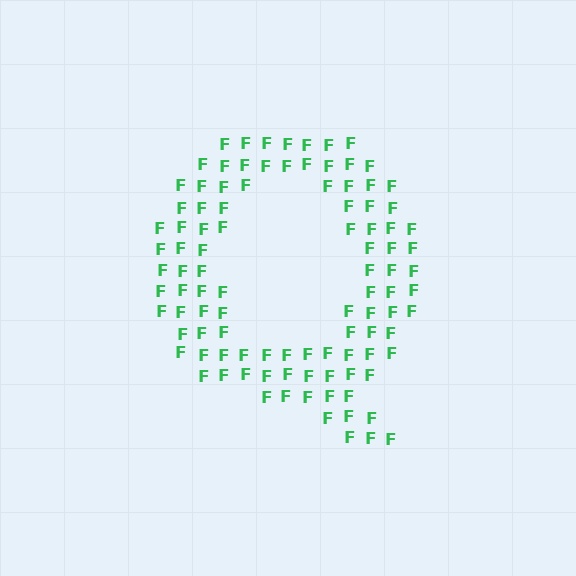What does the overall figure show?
The overall figure shows the letter Q.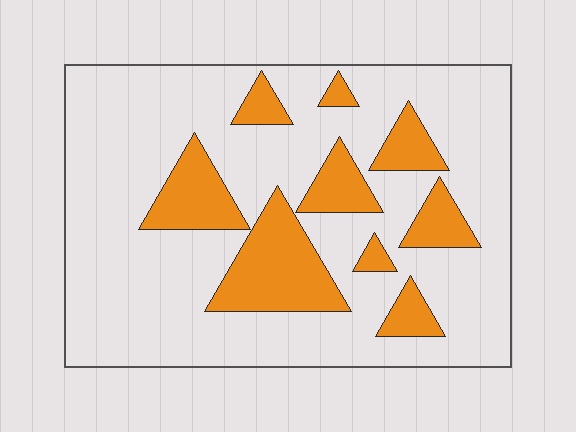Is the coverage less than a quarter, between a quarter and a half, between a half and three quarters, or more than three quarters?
Less than a quarter.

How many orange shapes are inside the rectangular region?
9.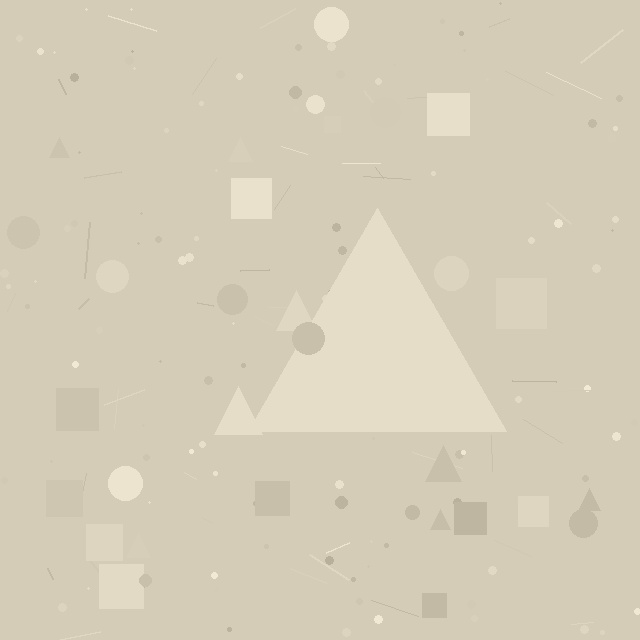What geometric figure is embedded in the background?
A triangle is embedded in the background.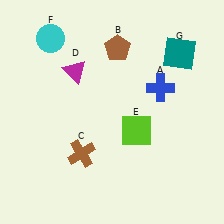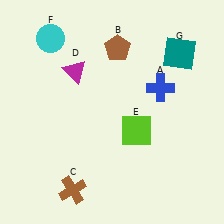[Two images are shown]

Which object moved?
The brown cross (C) moved down.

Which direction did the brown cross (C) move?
The brown cross (C) moved down.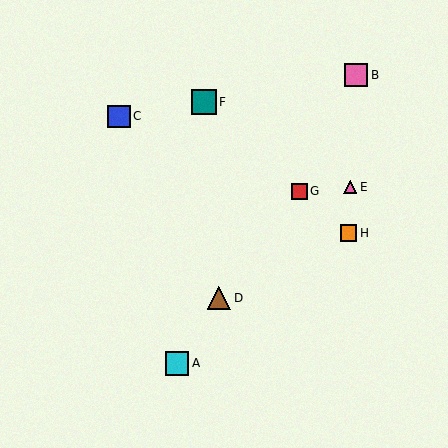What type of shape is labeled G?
Shape G is a red square.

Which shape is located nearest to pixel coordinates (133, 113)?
The blue square (labeled C) at (119, 116) is nearest to that location.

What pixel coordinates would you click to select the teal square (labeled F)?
Click at (204, 102) to select the teal square F.